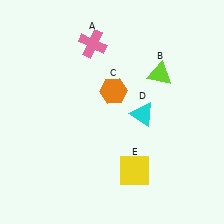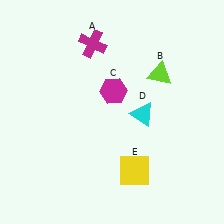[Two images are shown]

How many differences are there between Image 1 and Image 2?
There are 2 differences between the two images.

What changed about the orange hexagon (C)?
In Image 1, C is orange. In Image 2, it changed to magenta.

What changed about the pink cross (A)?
In Image 1, A is pink. In Image 2, it changed to magenta.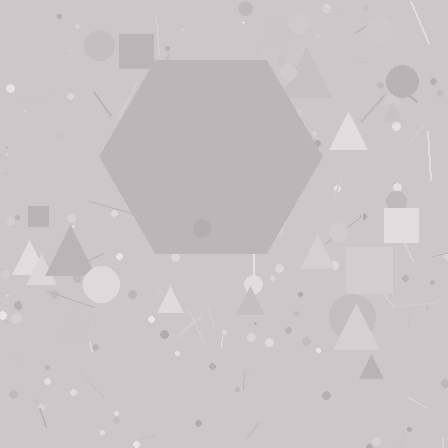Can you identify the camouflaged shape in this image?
The camouflaged shape is a hexagon.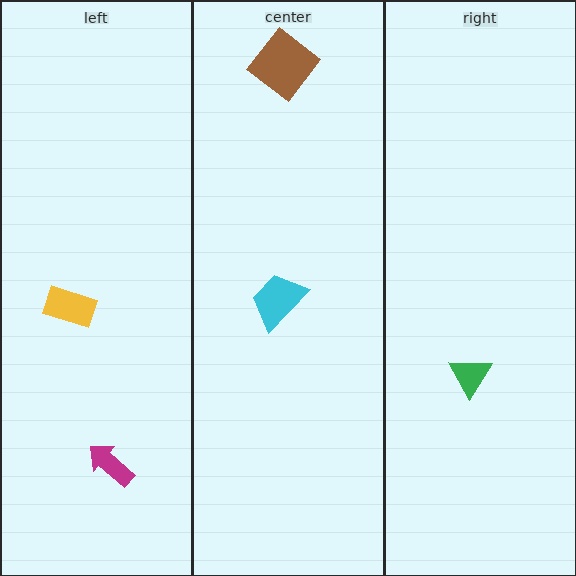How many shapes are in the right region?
1.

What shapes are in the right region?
The green triangle.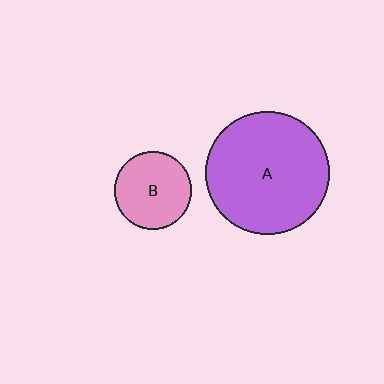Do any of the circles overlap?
No, none of the circles overlap.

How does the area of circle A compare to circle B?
Approximately 2.5 times.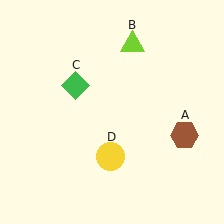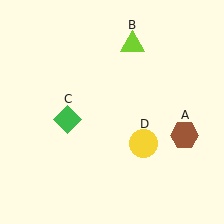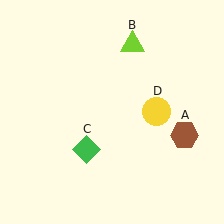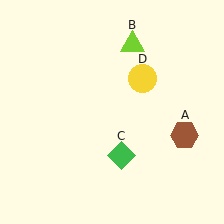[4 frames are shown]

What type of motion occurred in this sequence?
The green diamond (object C), yellow circle (object D) rotated counterclockwise around the center of the scene.